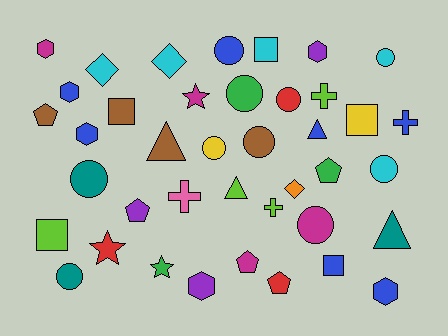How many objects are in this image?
There are 40 objects.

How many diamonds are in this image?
There are 3 diamonds.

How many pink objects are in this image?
There is 1 pink object.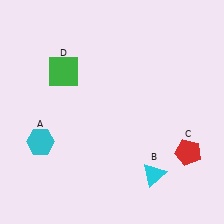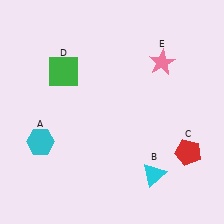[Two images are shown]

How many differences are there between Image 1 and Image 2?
There is 1 difference between the two images.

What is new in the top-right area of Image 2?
A pink star (E) was added in the top-right area of Image 2.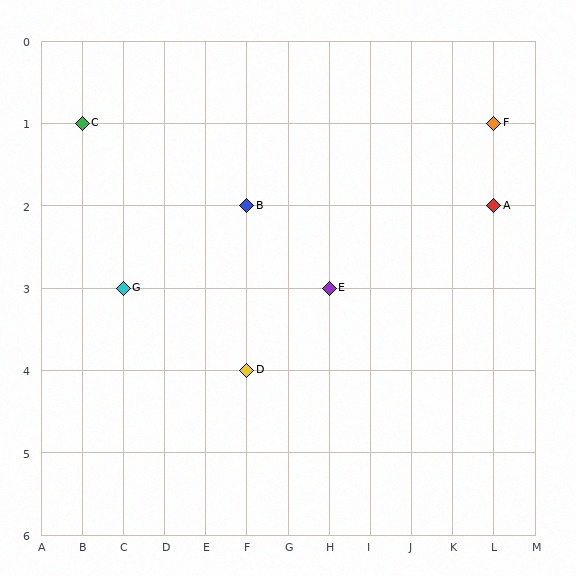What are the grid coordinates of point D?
Point D is at grid coordinates (F, 4).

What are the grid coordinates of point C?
Point C is at grid coordinates (B, 1).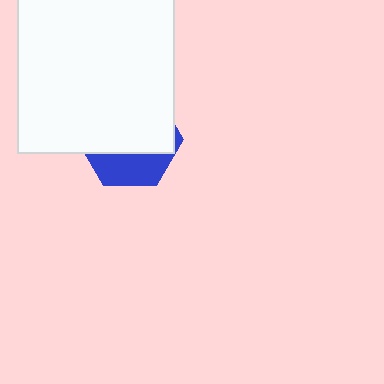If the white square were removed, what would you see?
You would see the complete blue hexagon.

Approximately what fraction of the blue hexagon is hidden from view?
Roughly 67% of the blue hexagon is hidden behind the white square.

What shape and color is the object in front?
The object in front is a white square.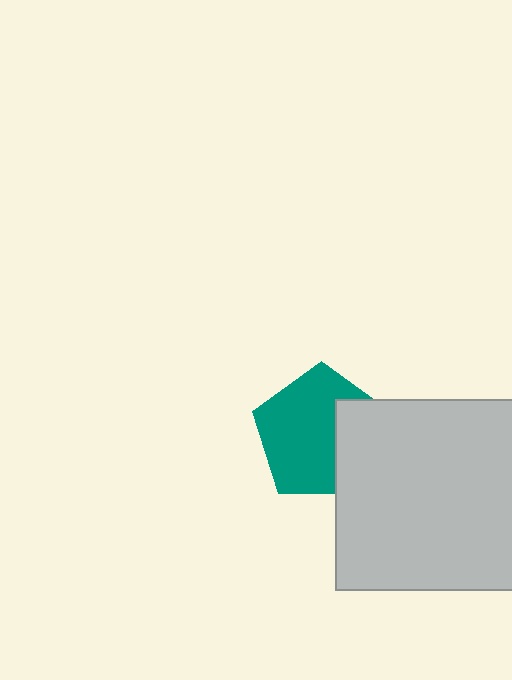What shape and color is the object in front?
The object in front is a light gray square.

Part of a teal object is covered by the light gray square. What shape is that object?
It is a pentagon.